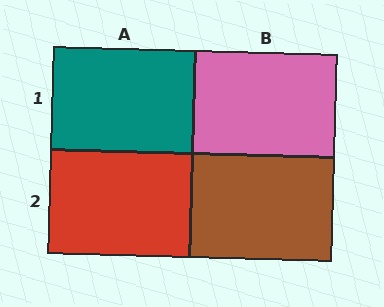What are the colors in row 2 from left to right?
Red, brown.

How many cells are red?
1 cell is red.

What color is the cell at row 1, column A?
Teal.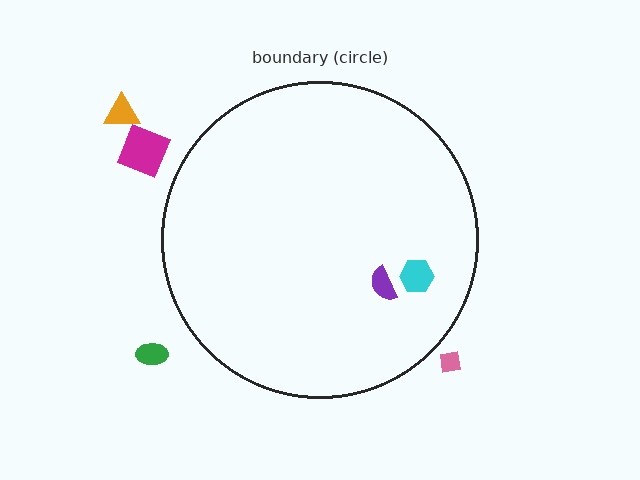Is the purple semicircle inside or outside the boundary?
Inside.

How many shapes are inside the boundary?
2 inside, 4 outside.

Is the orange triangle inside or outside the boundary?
Outside.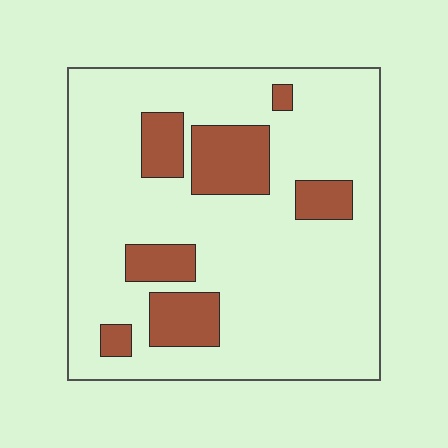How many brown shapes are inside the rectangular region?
7.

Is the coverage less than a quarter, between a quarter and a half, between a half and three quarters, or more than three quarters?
Less than a quarter.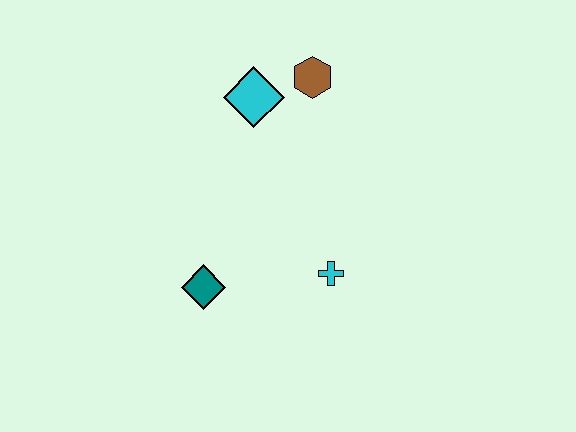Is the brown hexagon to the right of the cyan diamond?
Yes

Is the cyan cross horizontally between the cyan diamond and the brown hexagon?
No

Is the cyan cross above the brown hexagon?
No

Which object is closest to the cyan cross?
The teal diamond is closest to the cyan cross.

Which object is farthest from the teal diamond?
The brown hexagon is farthest from the teal diamond.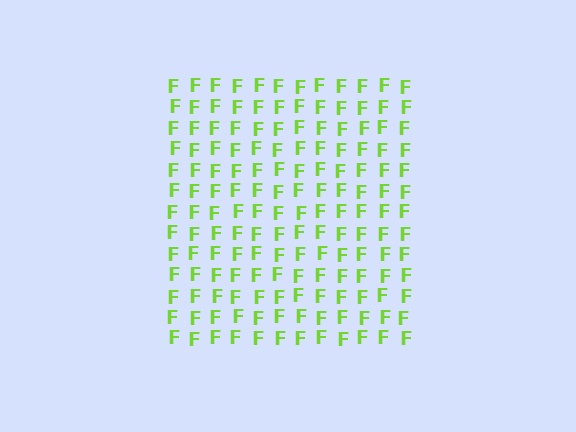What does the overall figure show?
The overall figure shows a square.